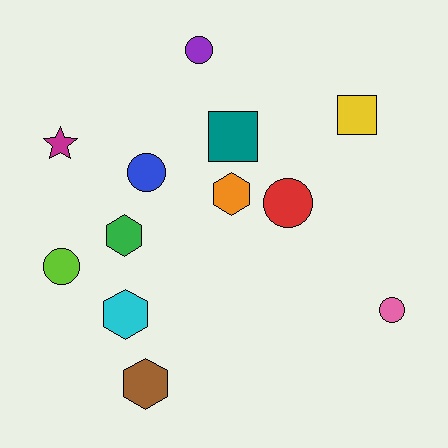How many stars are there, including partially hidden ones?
There is 1 star.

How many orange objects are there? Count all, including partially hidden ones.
There is 1 orange object.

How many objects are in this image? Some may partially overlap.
There are 12 objects.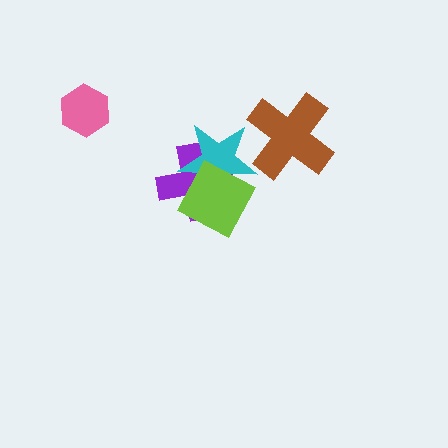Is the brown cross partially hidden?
No, no other shape covers it.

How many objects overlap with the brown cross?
1 object overlaps with the brown cross.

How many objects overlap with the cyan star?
3 objects overlap with the cyan star.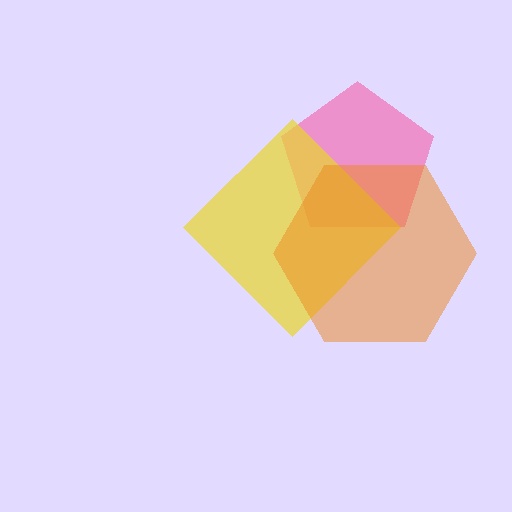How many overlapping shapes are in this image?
There are 3 overlapping shapes in the image.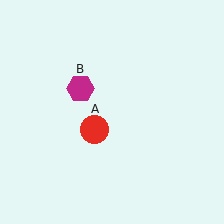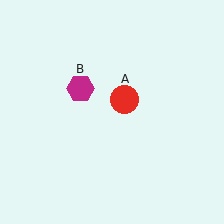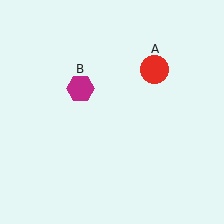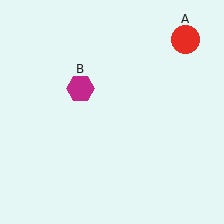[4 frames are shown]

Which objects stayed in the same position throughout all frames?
Magenta hexagon (object B) remained stationary.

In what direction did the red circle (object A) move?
The red circle (object A) moved up and to the right.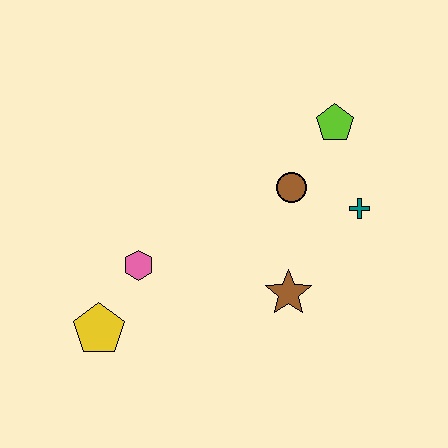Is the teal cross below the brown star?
No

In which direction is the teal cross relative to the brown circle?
The teal cross is to the right of the brown circle.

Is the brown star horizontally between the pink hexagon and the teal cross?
Yes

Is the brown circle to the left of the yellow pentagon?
No